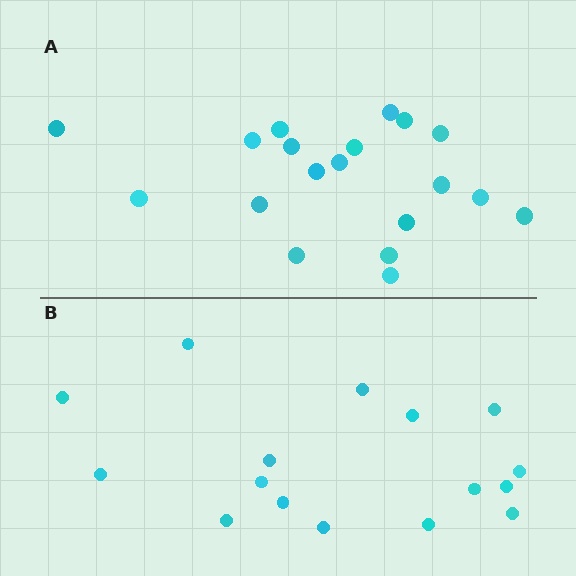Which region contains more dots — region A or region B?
Region A (the top region) has more dots.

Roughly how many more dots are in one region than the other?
Region A has just a few more — roughly 2 or 3 more dots than region B.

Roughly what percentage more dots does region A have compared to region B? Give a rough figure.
About 20% more.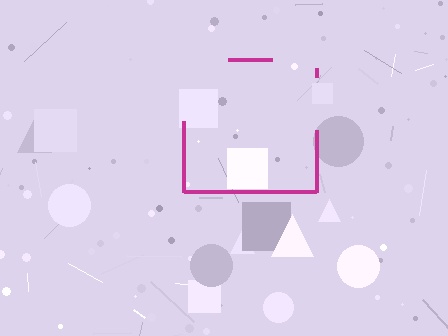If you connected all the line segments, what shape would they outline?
They would outline a square.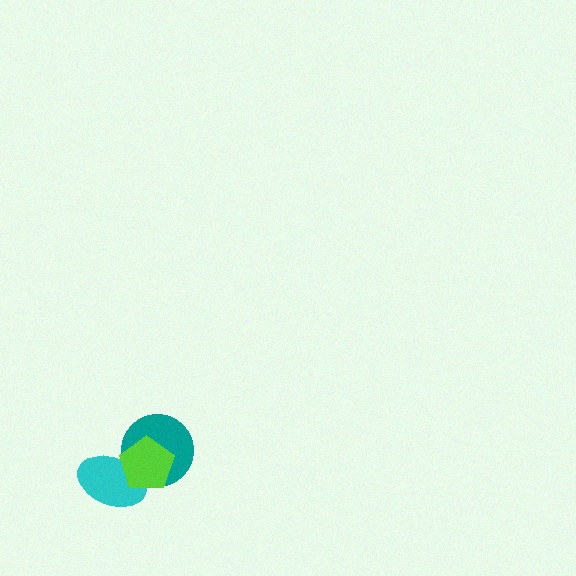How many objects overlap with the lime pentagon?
2 objects overlap with the lime pentagon.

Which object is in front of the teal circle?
The lime pentagon is in front of the teal circle.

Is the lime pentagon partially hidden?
No, no other shape covers it.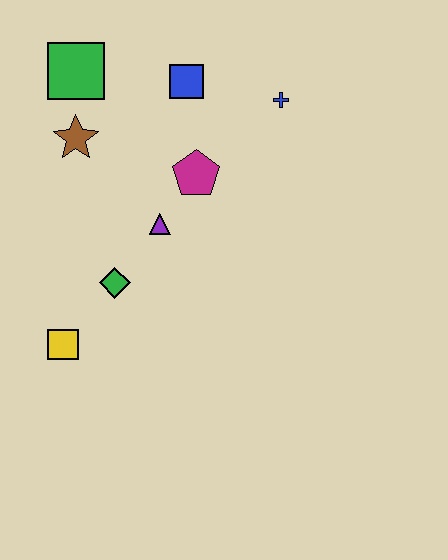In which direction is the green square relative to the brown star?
The green square is above the brown star.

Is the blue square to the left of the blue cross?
Yes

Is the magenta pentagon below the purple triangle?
No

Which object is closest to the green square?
The brown star is closest to the green square.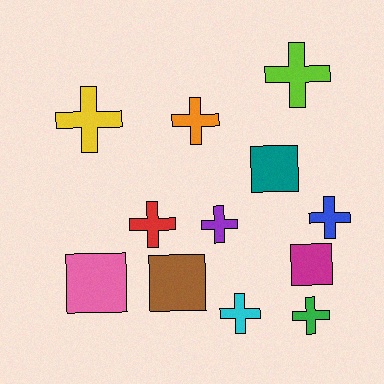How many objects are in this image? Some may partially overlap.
There are 12 objects.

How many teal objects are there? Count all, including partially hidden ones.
There is 1 teal object.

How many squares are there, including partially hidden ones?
There are 4 squares.